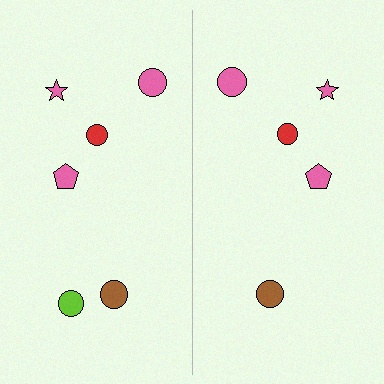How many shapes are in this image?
There are 11 shapes in this image.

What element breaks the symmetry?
A lime circle is missing from the right side.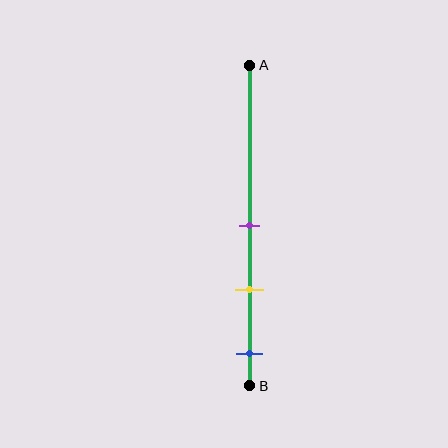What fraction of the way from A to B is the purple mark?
The purple mark is approximately 50% (0.5) of the way from A to B.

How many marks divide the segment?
There are 3 marks dividing the segment.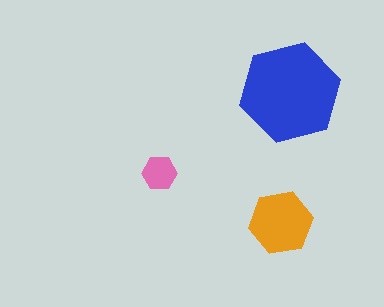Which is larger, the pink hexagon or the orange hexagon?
The orange one.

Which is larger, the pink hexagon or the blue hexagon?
The blue one.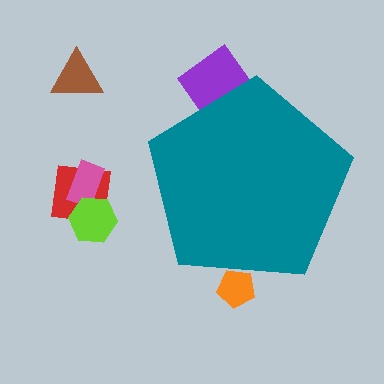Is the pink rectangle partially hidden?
No, the pink rectangle is fully visible.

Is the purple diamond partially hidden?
Yes, the purple diamond is partially hidden behind the teal pentagon.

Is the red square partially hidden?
No, the red square is fully visible.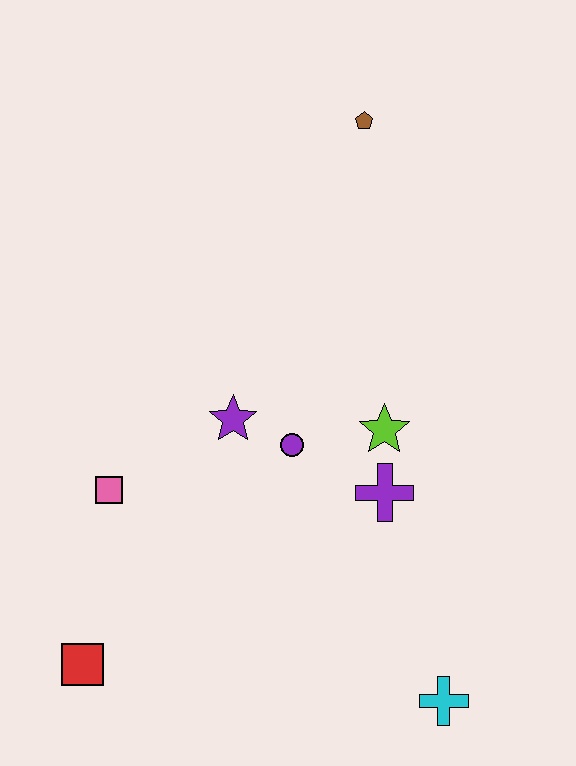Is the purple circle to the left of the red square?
No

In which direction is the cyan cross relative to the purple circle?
The cyan cross is below the purple circle.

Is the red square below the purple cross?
Yes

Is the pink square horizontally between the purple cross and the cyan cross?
No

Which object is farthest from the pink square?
The brown pentagon is farthest from the pink square.